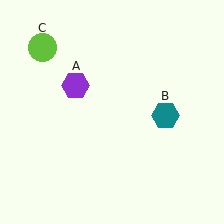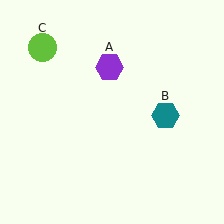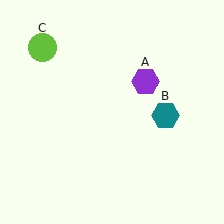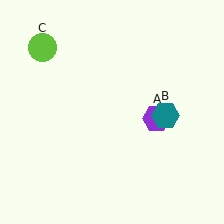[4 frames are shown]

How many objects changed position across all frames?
1 object changed position: purple hexagon (object A).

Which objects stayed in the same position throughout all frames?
Teal hexagon (object B) and lime circle (object C) remained stationary.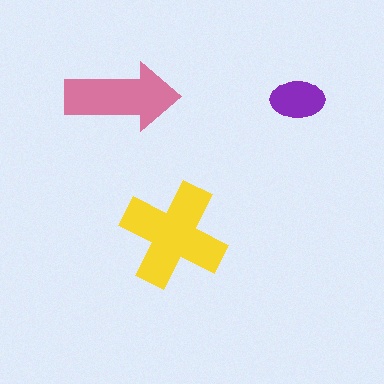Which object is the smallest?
The purple ellipse.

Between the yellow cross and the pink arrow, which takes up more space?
The yellow cross.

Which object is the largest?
The yellow cross.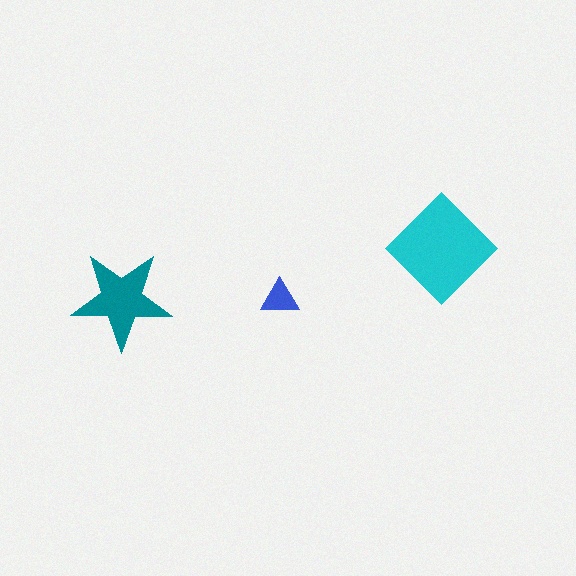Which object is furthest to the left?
The teal star is leftmost.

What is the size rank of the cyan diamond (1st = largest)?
1st.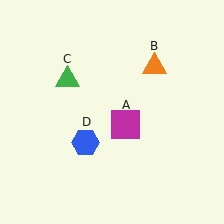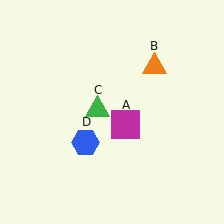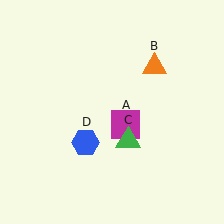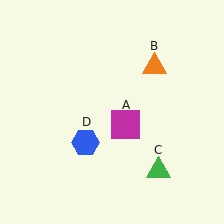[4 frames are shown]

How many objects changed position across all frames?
1 object changed position: green triangle (object C).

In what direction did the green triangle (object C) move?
The green triangle (object C) moved down and to the right.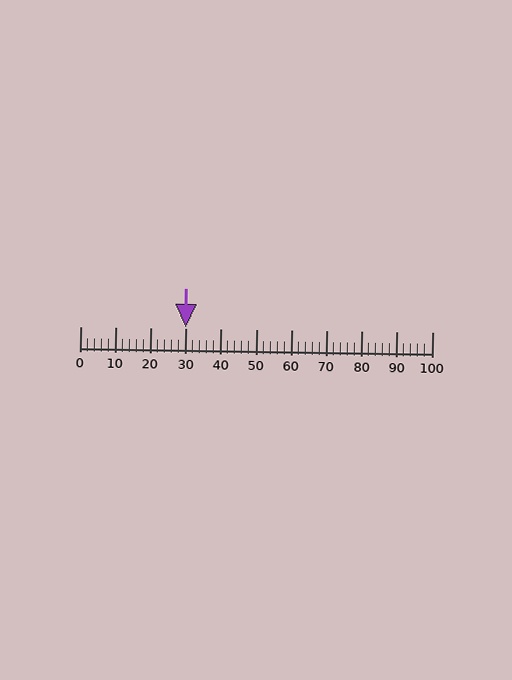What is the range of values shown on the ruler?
The ruler shows values from 0 to 100.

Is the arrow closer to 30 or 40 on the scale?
The arrow is closer to 30.